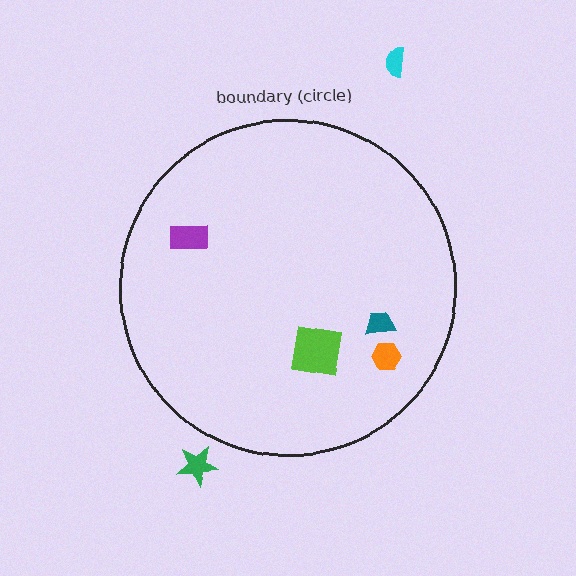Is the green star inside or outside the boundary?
Outside.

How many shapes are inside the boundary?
4 inside, 2 outside.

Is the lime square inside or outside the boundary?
Inside.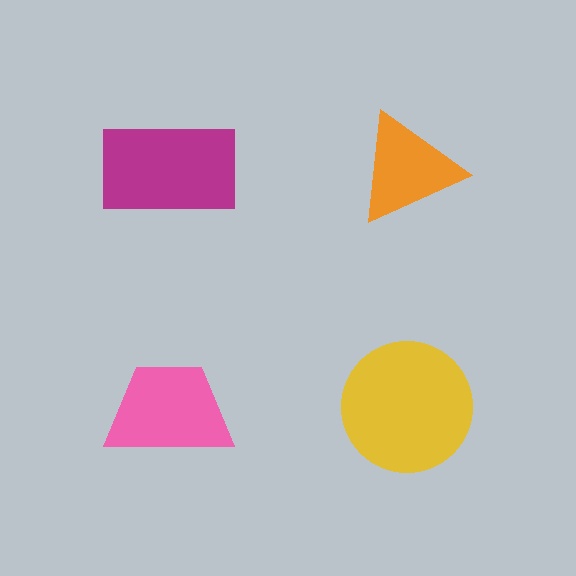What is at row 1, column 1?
A magenta rectangle.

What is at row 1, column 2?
An orange triangle.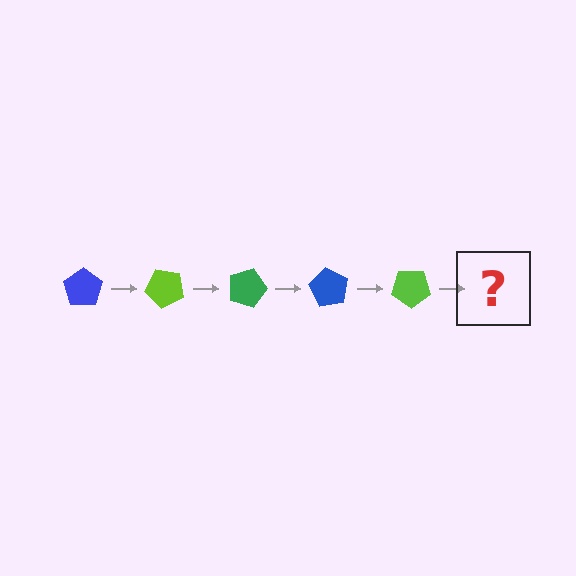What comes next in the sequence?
The next element should be a green pentagon, rotated 225 degrees from the start.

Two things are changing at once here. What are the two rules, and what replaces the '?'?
The two rules are that it rotates 45 degrees each step and the color cycles through blue, lime, and green. The '?' should be a green pentagon, rotated 225 degrees from the start.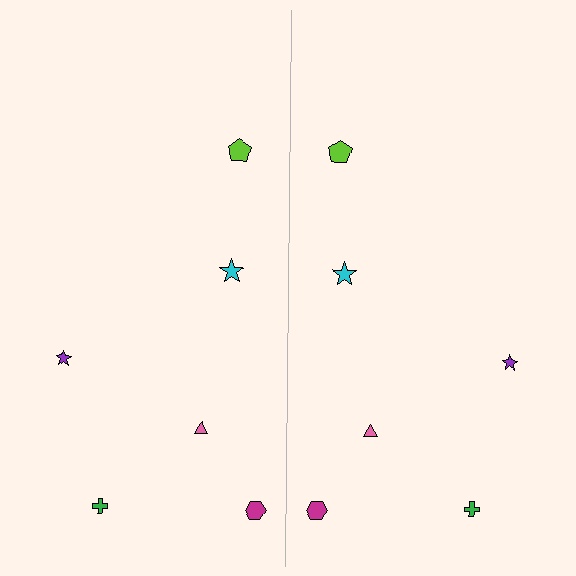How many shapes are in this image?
There are 12 shapes in this image.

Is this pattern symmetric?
Yes, this pattern has bilateral (reflection) symmetry.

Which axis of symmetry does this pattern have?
The pattern has a vertical axis of symmetry running through the center of the image.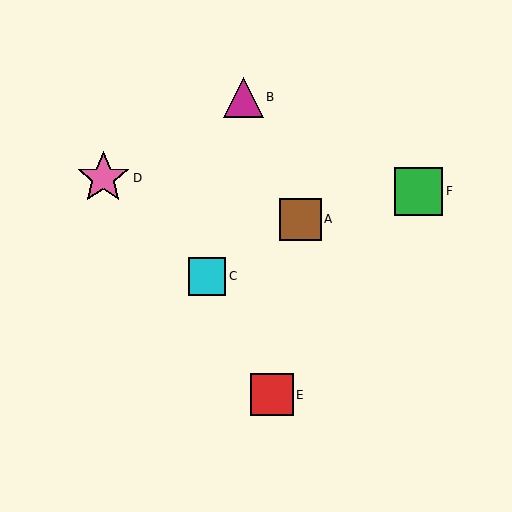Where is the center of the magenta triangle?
The center of the magenta triangle is at (243, 97).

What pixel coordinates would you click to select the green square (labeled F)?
Click at (419, 191) to select the green square F.